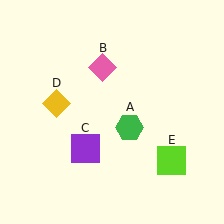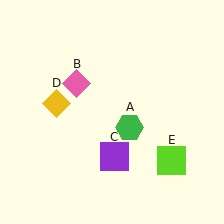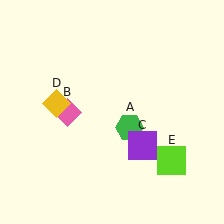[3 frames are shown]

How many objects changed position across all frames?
2 objects changed position: pink diamond (object B), purple square (object C).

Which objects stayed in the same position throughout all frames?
Green hexagon (object A) and yellow diamond (object D) and lime square (object E) remained stationary.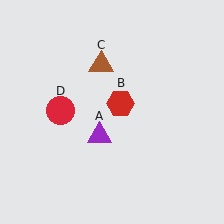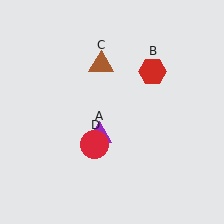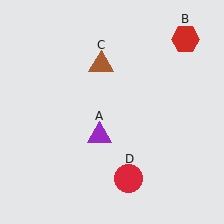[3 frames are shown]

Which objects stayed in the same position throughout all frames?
Purple triangle (object A) and brown triangle (object C) remained stationary.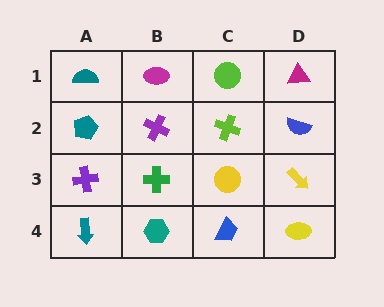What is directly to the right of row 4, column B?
A blue trapezoid.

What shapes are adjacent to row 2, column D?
A magenta triangle (row 1, column D), a yellow arrow (row 3, column D), a lime cross (row 2, column C).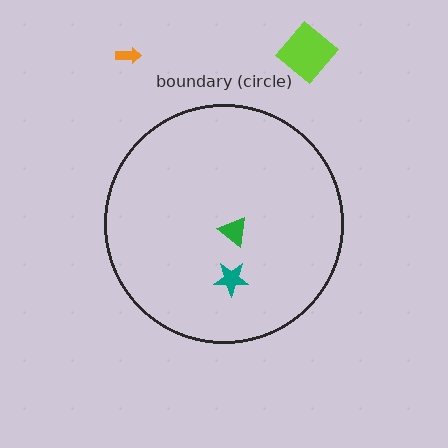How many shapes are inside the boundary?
2 inside, 2 outside.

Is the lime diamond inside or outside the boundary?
Outside.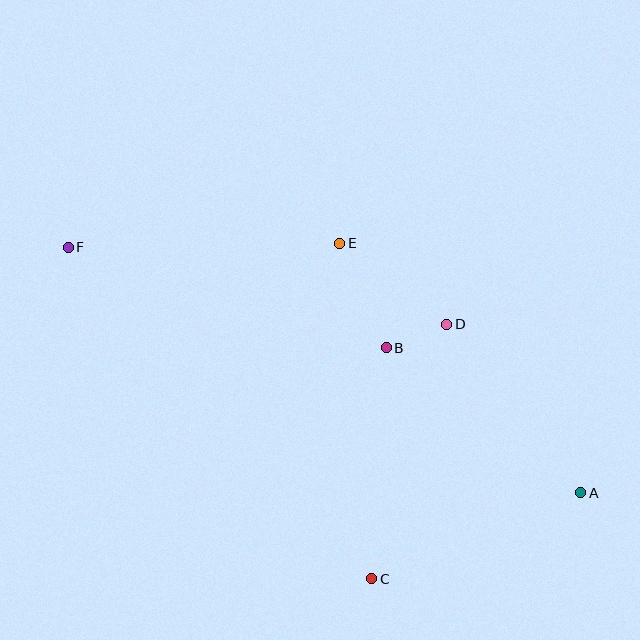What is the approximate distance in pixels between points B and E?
The distance between B and E is approximately 115 pixels.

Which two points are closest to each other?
Points B and D are closest to each other.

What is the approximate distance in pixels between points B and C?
The distance between B and C is approximately 231 pixels.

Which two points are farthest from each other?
Points A and F are farthest from each other.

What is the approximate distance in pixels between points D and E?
The distance between D and E is approximately 135 pixels.